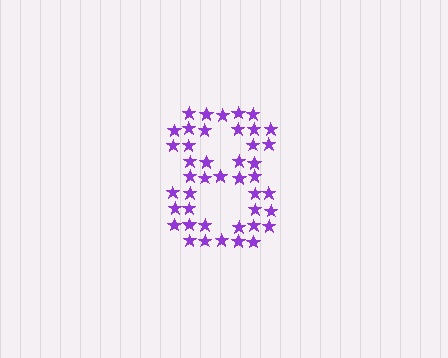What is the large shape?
The large shape is the digit 8.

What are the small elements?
The small elements are stars.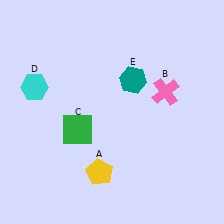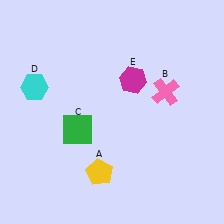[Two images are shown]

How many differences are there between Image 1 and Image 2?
There is 1 difference between the two images.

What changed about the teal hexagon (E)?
In Image 1, E is teal. In Image 2, it changed to magenta.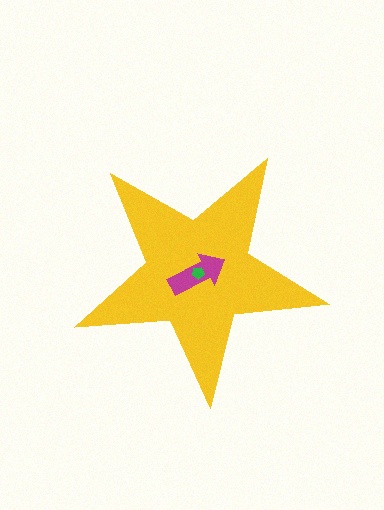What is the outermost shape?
The yellow star.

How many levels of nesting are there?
3.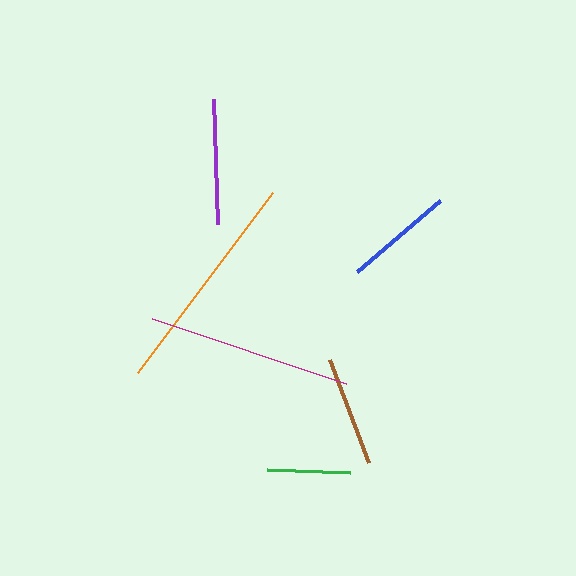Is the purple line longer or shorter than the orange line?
The orange line is longer than the purple line.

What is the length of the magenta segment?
The magenta segment is approximately 204 pixels long.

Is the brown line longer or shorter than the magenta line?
The magenta line is longer than the brown line.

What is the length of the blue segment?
The blue segment is approximately 109 pixels long.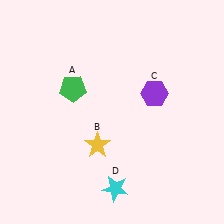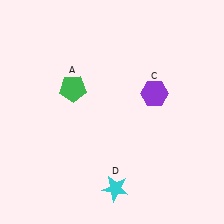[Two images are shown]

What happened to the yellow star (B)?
The yellow star (B) was removed in Image 2. It was in the bottom-left area of Image 1.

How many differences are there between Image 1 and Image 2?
There is 1 difference between the two images.